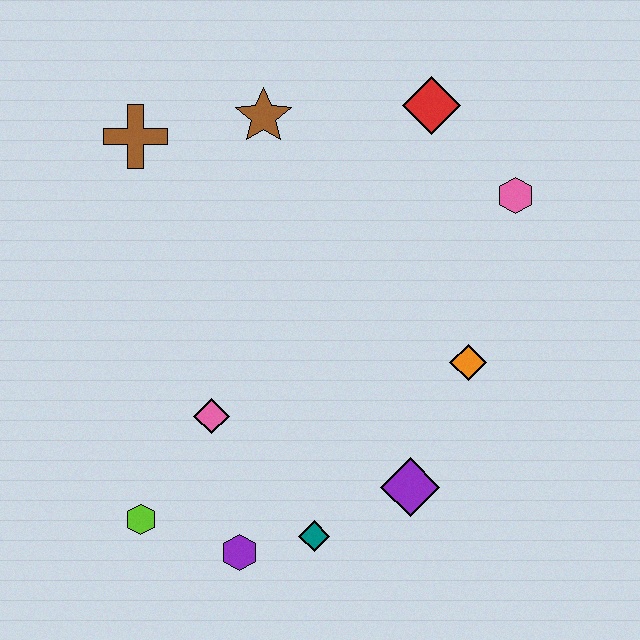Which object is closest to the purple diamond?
The teal diamond is closest to the purple diamond.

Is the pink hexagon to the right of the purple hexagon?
Yes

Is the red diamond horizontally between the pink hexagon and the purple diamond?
Yes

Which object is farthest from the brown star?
The purple hexagon is farthest from the brown star.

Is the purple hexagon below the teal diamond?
Yes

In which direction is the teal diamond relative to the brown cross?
The teal diamond is below the brown cross.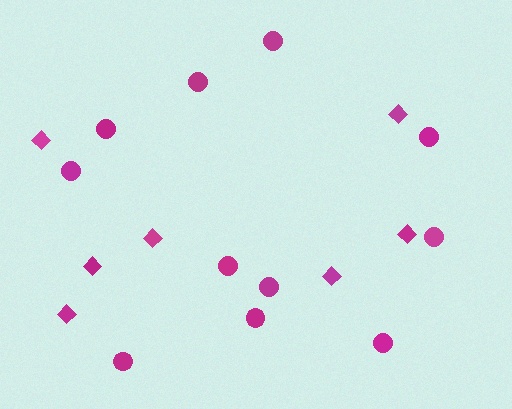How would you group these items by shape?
There are 2 groups: one group of circles (11) and one group of diamonds (7).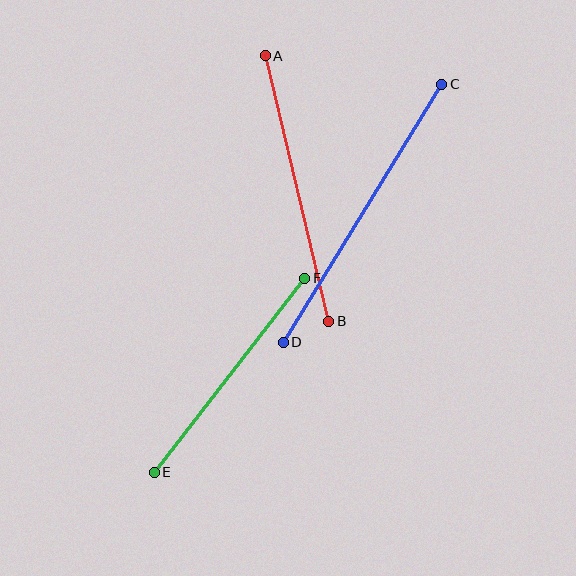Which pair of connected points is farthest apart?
Points C and D are farthest apart.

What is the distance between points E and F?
The distance is approximately 246 pixels.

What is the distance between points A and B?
The distance is approximately 273 pixels.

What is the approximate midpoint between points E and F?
The midpoint is at approximately (230, 375) pixels.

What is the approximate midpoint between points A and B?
The midpoint is at approximately (297, 188) pixels.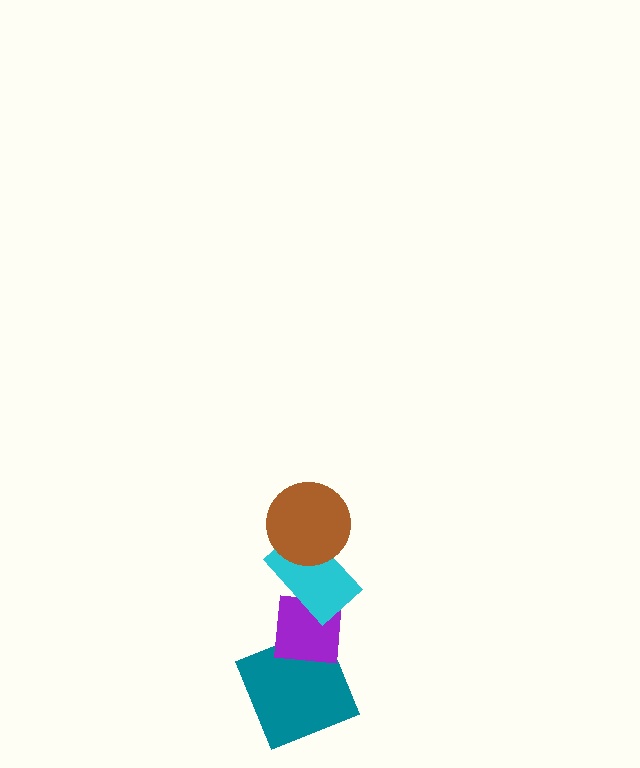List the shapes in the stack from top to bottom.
From top to bottom: the brown circle, the cyan rectangle, the purple square, the teal square.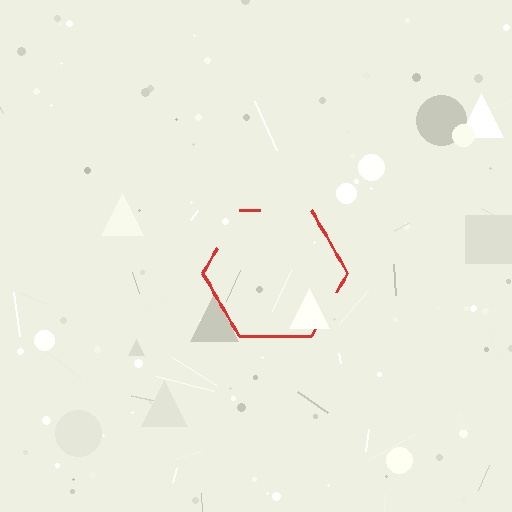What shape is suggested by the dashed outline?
The dashed outline suggests a hexagon.